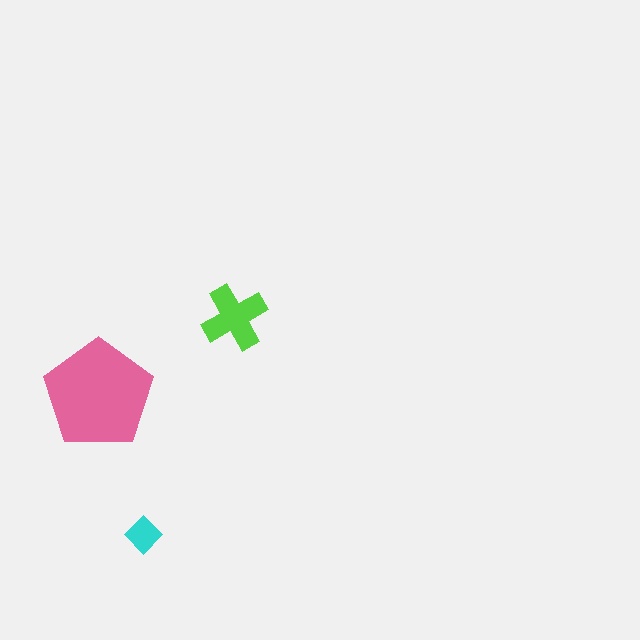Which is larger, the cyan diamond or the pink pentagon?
The pink pentagon.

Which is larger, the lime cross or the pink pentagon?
The pink pentagon.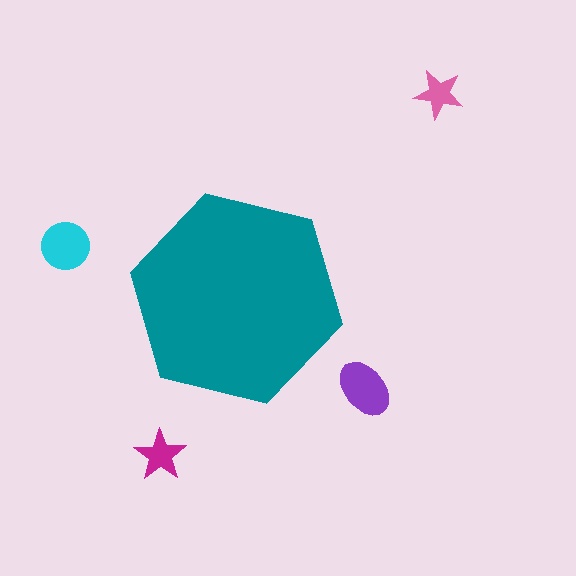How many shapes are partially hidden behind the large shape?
0 shapes are partially hidden.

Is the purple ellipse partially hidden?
No, the purple ellipse is fully visible.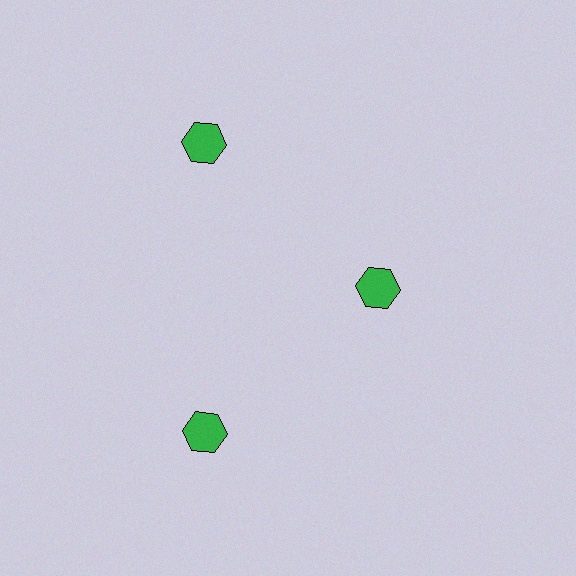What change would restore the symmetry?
The symmetry would be restored by moving it outward, back onto the ring so that all 3 hexagons sit at equal angles and equal distance from the center.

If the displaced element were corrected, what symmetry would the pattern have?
It would have 3-fold rotational symmetry — the pattern would map onto itself every 120 degrees.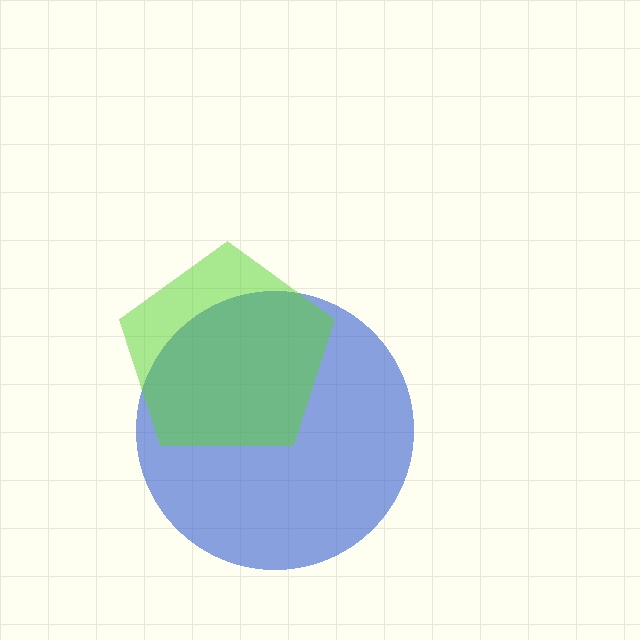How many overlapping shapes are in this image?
There are 2 overlapping shapes in the image.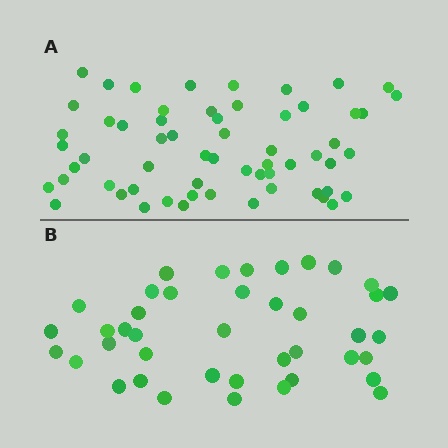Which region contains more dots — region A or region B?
Region A (the top region) has more dots.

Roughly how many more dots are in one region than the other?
Region A has approximately 20 more dots than region B.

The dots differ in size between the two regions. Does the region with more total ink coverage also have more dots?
No. Region B has more total ink coverage because its dots are larger, but region A actually contains more individual dots. Total area can be misleading — the number of items is what matters here.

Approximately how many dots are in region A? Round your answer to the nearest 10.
About 60 dots.